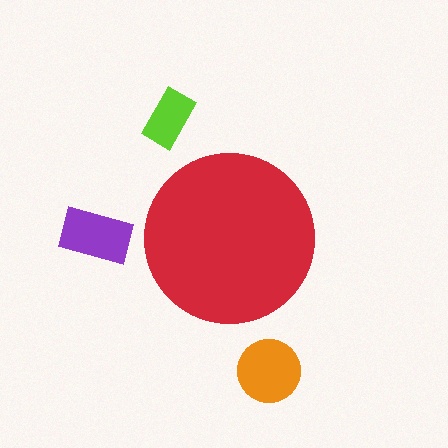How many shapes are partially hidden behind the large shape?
0 shapes are partially hidden.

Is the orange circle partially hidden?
No, the orange circle is fully visible.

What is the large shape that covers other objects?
A red circle.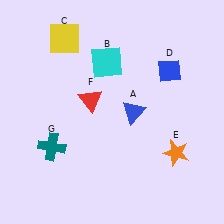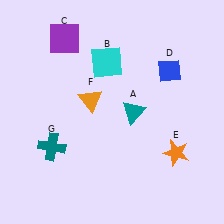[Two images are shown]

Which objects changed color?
A changed from blue to teal. C changed from yellow to purple. F changed from red to orange.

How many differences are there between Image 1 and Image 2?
There are 3 differences between the two images.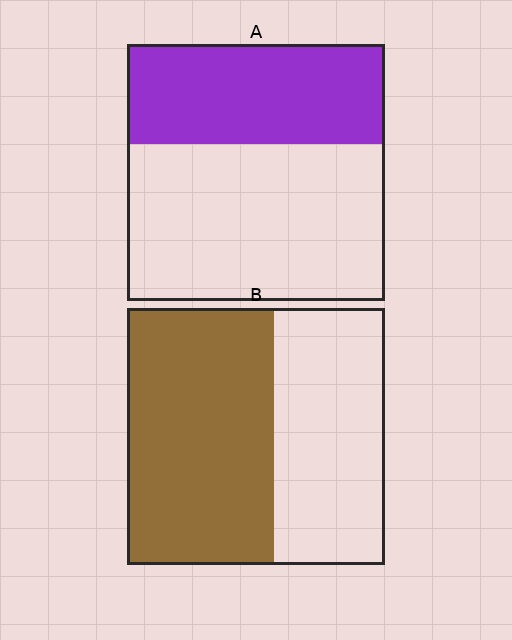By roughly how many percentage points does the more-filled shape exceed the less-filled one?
By roughly 20 percentage points (B over A).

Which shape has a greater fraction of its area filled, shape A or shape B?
Shape B.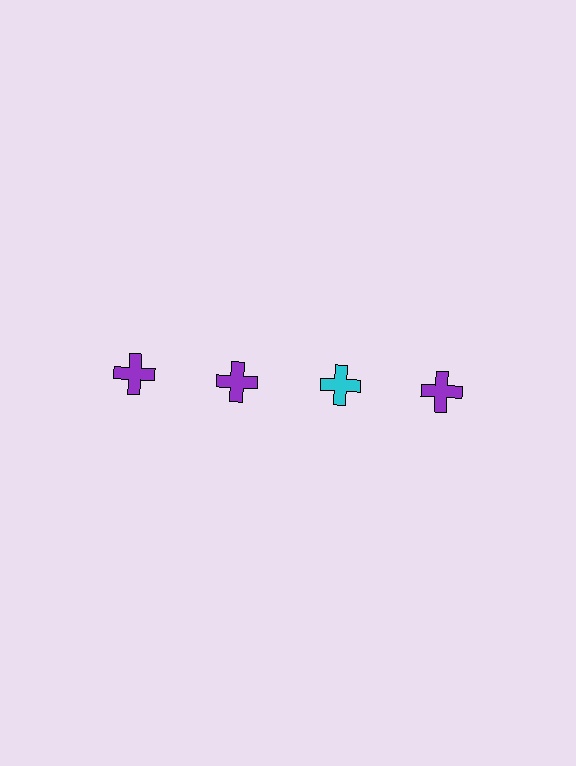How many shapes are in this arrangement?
There are 4 shapes arranged in a grid pattern.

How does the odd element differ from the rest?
It has a different color: cyan instead of purple.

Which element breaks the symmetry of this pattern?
The cyan cross in the top row, center column breaks the symmetry. All other shapes are purple crosses.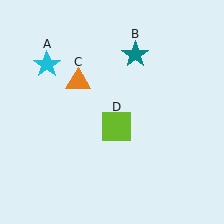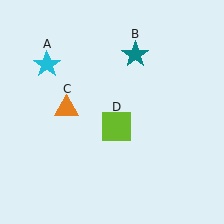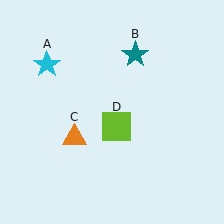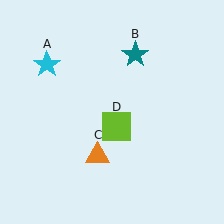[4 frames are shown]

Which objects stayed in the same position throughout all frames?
Cyan star (object A) and teal star (object B) and lime square (object D) remained stationary.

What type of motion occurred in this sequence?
The orange triangle (object C) rotated counterclockwise around the center of the scene.